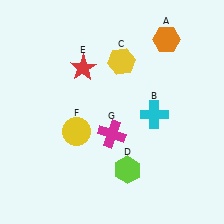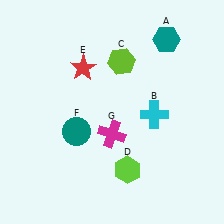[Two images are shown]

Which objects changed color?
A changed from orange to teal. C changed from yellow to lime. F changed from yellow to teal.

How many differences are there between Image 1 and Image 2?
There are 3 differences between the two images.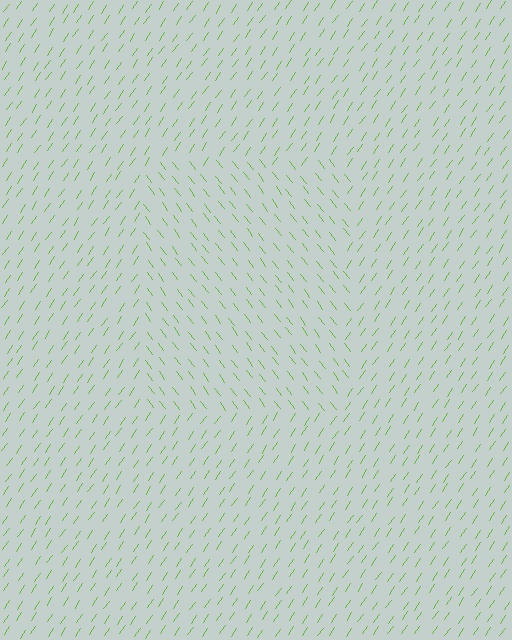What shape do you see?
I see a rectangle.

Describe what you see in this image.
The image is filled with small lime line segments. A rectangle region in the image has lines oriented differently from the surrounding lines, creating a visible texture boundary.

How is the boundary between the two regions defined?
The boundary is defined purely by a change in line orientation (approximately 71 degrees difference). All lines are the same color and thickness.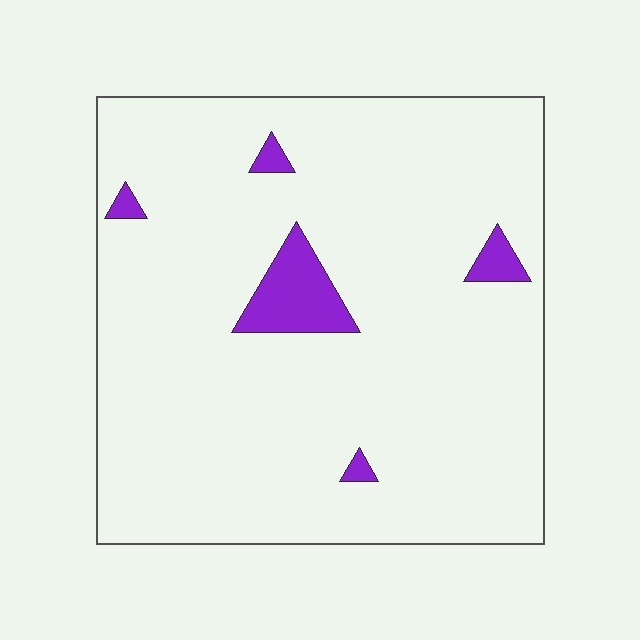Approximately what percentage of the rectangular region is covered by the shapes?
Approximately 5%.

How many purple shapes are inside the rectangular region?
5.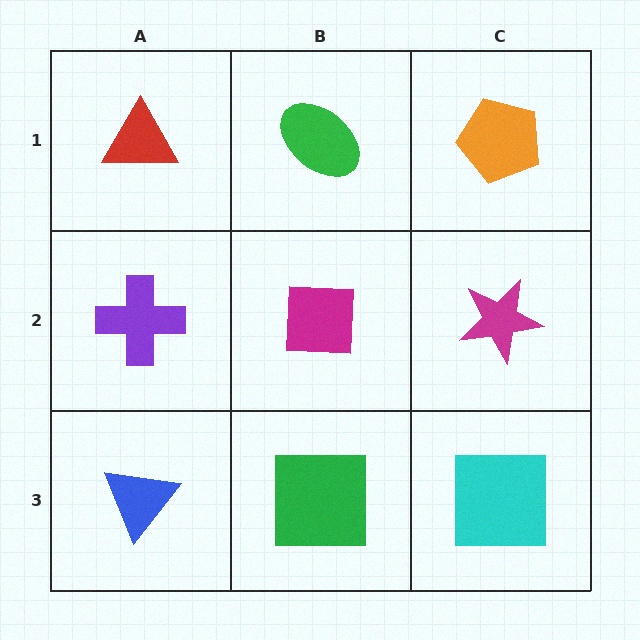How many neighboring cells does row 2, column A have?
3.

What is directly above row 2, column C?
An orange pentagon.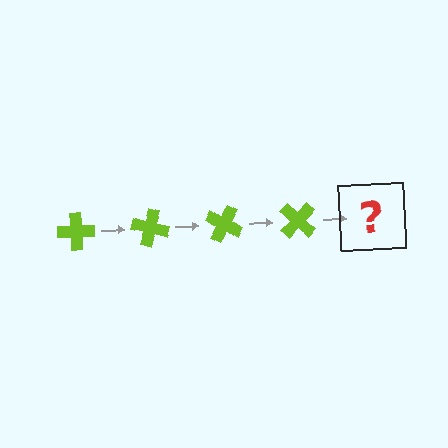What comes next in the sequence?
The next element should be a lime cross rotated 60 degrees.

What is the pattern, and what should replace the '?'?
The pattern is that the cross rotates 15 degrees each step. The '?' should be a lime cross rotated 60 degrees.